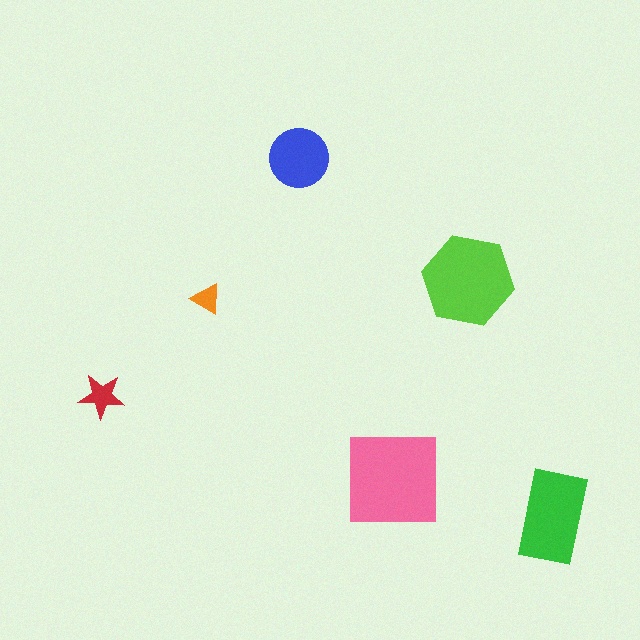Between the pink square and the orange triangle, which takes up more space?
The pink square.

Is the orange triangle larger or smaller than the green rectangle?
Smaller.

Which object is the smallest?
The orange triangle.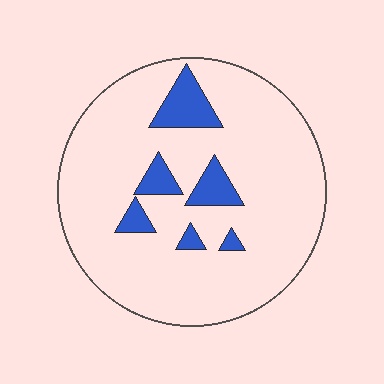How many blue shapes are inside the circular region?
6.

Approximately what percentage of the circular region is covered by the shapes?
Approximately 10%.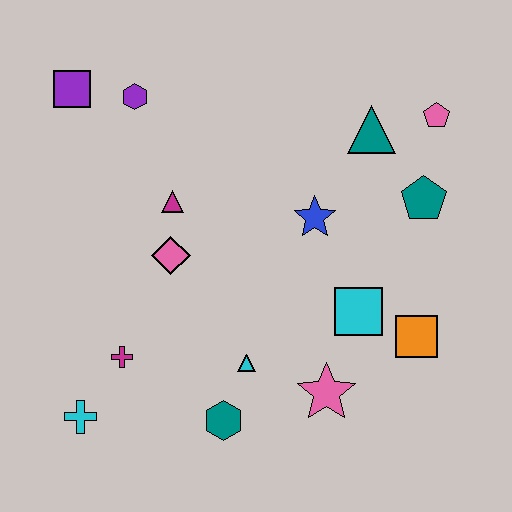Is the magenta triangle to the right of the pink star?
No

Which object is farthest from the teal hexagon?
The pink pentagon is farthest from the teal hexagon.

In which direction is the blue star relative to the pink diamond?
The blue star is to the right of the pink diamond.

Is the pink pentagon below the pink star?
No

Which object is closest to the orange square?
The cyan square is closest to the orange square.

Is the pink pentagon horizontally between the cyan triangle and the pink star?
No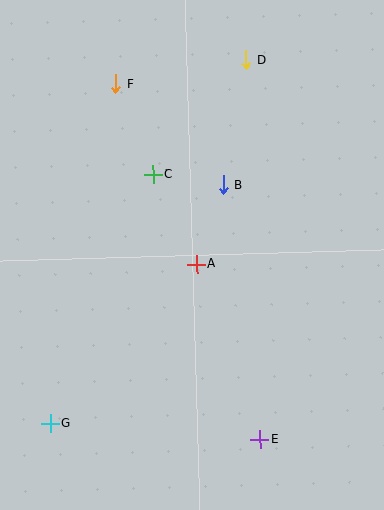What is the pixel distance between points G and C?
The distance between G and C is 269 pixels.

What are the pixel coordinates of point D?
Point D is at (246, 60).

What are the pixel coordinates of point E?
Point E is at (260, 439).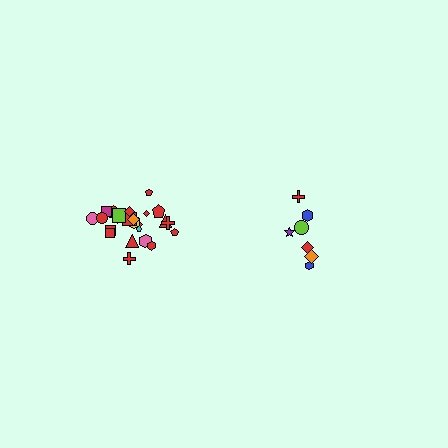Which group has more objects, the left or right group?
The left group.